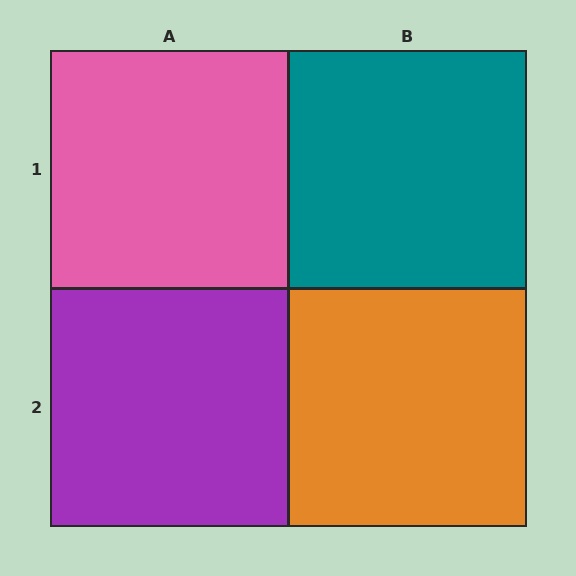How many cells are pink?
1 cell is pink.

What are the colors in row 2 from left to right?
Purple, orange.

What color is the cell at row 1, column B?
Teal.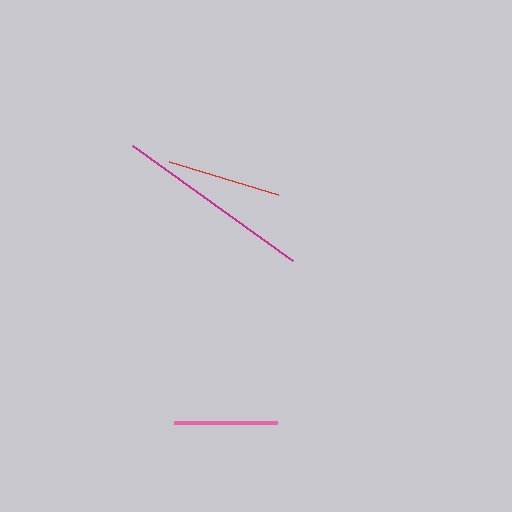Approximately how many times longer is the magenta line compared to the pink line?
The magenta line is approximately 1.9 times the length of the pink line.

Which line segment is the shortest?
The pink line is the shortest at approximately 103 pixels.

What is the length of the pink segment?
The pink segment is approximately 103 pixels long.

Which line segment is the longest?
The magenta line is the longest at approximately 197 pixels.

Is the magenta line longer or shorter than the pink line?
The magenta line is longer than the pink line.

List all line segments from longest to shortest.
From longest to shortest: magenta, red, pink.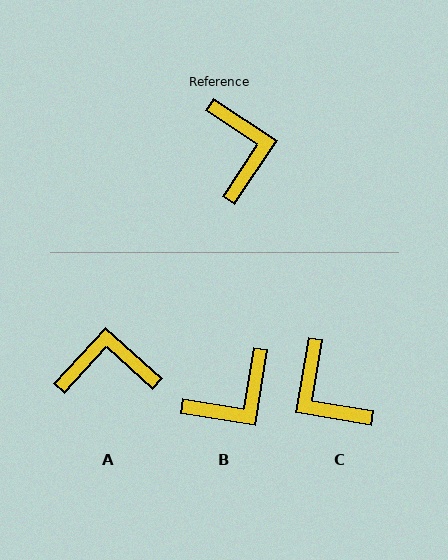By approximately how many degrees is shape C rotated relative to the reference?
Approximately 156 degrees clockwise.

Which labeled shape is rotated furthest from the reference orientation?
C, about 156 degrees away.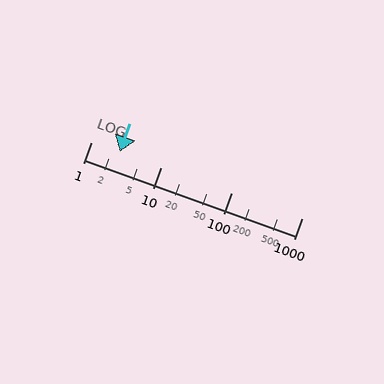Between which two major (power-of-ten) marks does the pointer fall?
The pointer is between 1 and 10.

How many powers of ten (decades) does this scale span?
The scale spans 3 decades, from 1 to 1000.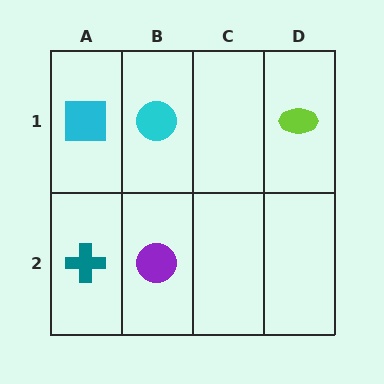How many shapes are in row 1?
3 shapes.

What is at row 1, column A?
A cyan square.